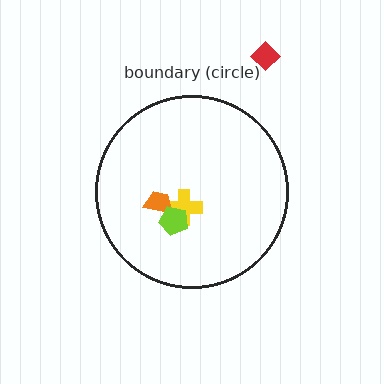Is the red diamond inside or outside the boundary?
Outside.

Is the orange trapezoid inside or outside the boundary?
Inside.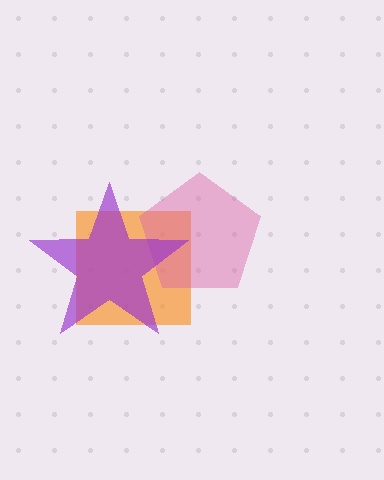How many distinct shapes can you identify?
There are 3 distinct shapes: an orange square, a pink pentagon, a purple star.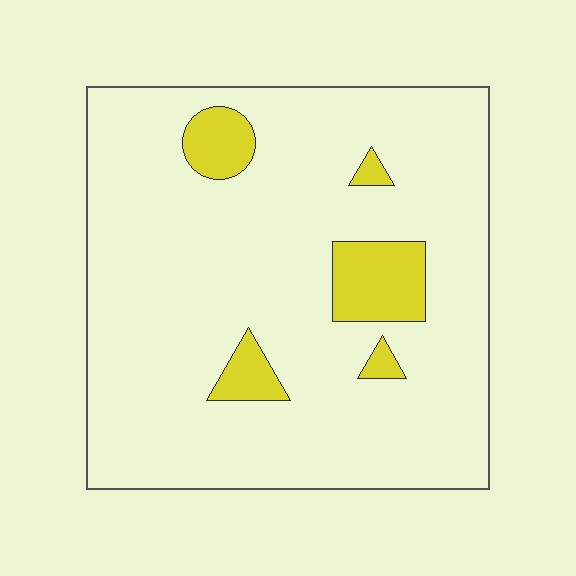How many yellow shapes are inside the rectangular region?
5.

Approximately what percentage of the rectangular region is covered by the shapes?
Approximately 10%.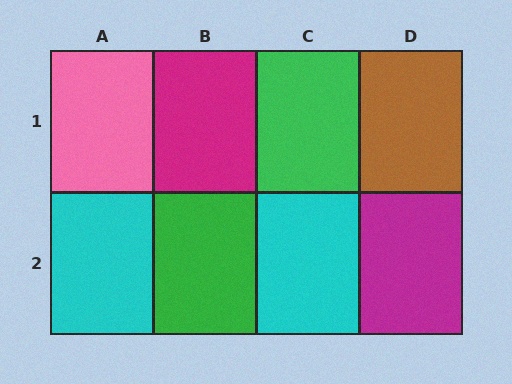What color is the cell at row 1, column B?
Magenta.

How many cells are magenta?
2 cells are magenta.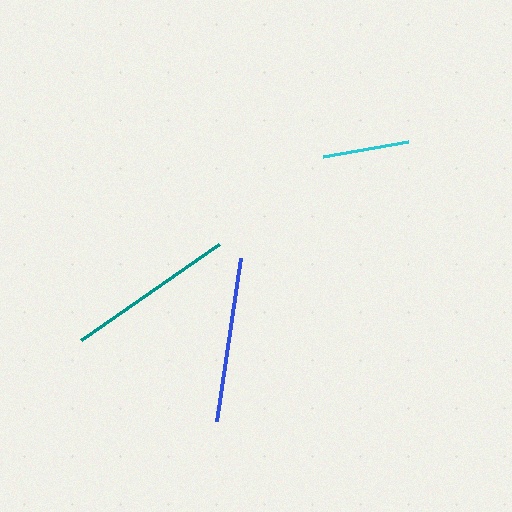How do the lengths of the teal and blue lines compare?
The teal and blue lines are approximately the same length.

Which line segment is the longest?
The teal line is the longest at approximately 168 pixels.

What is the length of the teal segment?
The teal segment is approximately 168 pixels long.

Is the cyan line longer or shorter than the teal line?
The teal line is longer than the cyan line.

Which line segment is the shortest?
The cyan line is the shortest at approximately 86 pixels.